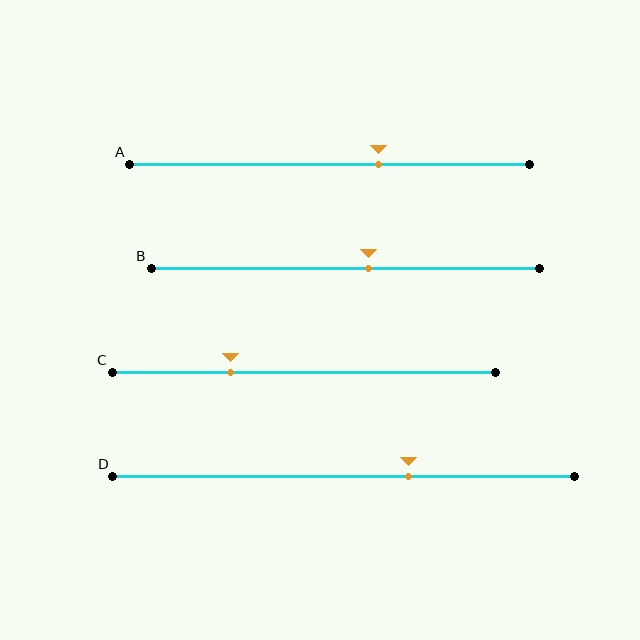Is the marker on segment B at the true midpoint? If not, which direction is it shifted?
No, the marker on segment B is shifted to the right by about 6% of the segment length.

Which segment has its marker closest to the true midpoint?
Segment B has its marker closest to the true midpoint.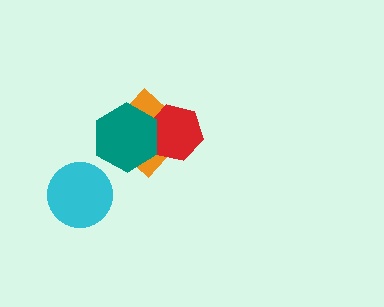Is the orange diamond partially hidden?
Yes, it is partially covered by another shape.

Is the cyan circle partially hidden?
No, no other shape covers it.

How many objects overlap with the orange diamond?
2 objects overlap with the orange diamond.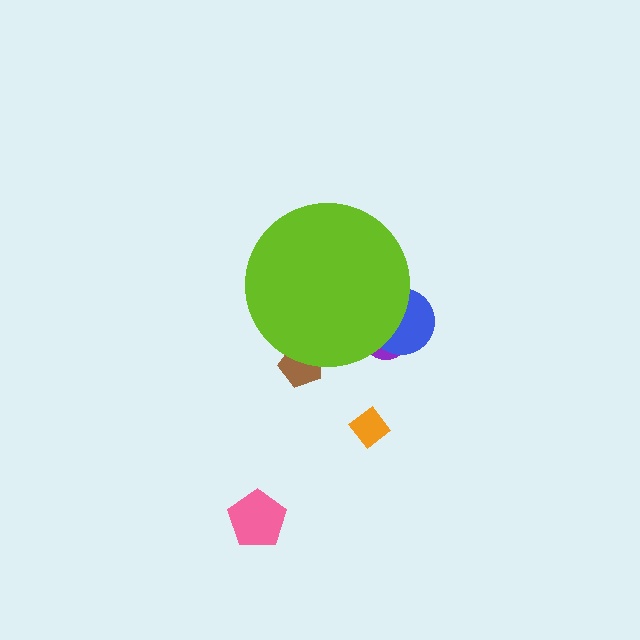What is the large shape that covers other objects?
A lime circle.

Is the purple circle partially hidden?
Yes, the purple circle is partially hidden behind the lime circle.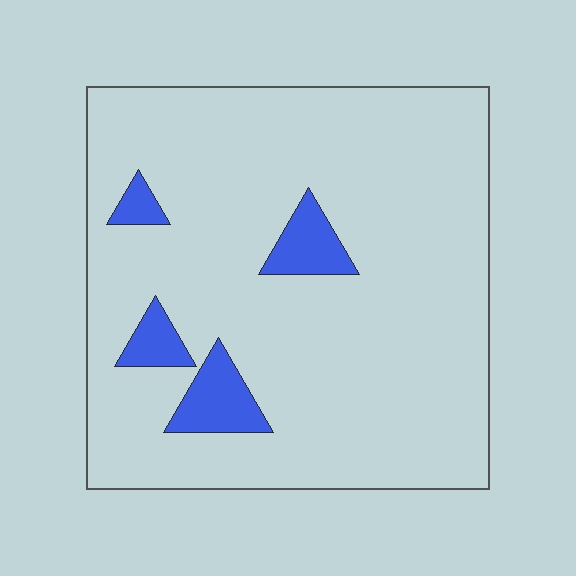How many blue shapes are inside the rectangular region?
4.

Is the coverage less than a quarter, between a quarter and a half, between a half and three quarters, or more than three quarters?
Less than a quarter.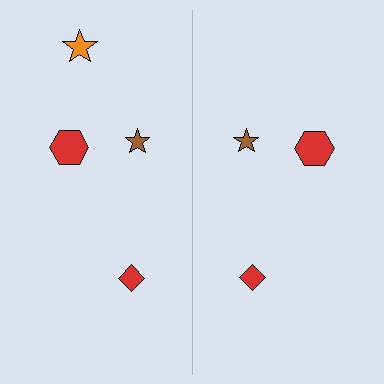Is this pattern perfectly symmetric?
No, the pattern is not perfectly symmetric. A orange star is missing from the right side.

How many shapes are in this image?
There are 7 shapes in this image.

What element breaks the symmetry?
A orange star is missing from the right side.